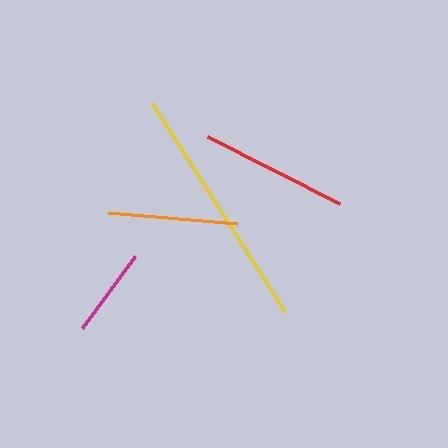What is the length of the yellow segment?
The yellow segment is approximately 248 pixels long.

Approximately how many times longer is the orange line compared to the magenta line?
The orange line is approximately 1.4 times the length of the magenta line.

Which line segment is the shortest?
The magenta line is the shortest at approximately 89 pixels.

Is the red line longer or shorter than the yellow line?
The yellow line is longer than the red line.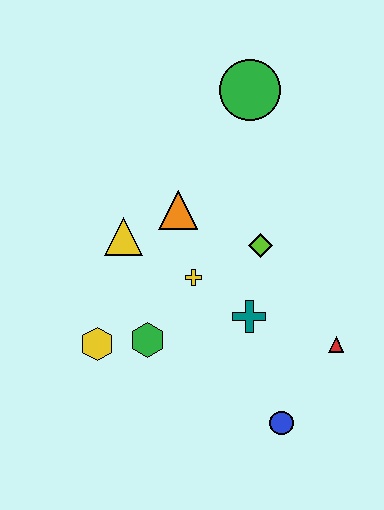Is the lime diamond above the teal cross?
Yes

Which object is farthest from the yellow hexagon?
The green circle is farthest from the yellow hexagon.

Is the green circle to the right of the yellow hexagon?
Yes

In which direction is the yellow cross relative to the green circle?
The yellow cross is below the green circle.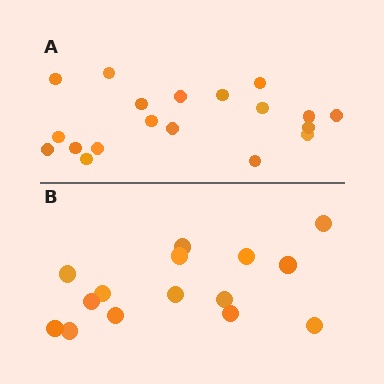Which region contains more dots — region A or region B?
Region A (the top region) has more dots.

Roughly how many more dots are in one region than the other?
Region A has about 4 more dots than region B.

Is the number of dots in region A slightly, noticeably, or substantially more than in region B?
Region A has noticeably more, but not dramatically so. The ratio is roughly 1.3 to 1.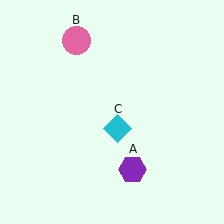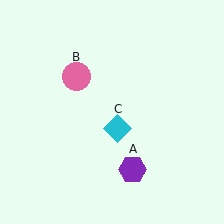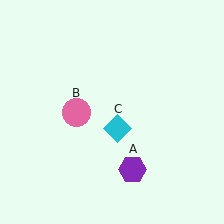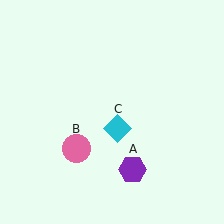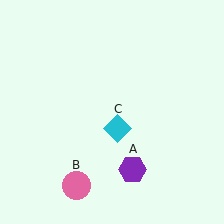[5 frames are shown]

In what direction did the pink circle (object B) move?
The pink circle (object B) moved down.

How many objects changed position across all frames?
1 object changed position: pink circle (object B).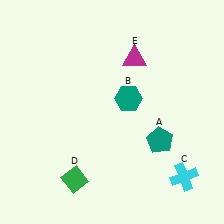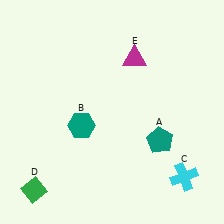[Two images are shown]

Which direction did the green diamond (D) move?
The green diamond (D) moved left.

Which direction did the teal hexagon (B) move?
The teal hexagon (B) moved left.